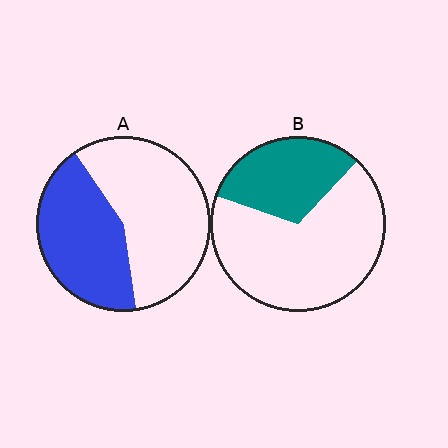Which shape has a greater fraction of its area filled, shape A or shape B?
Shape A.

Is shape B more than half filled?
No.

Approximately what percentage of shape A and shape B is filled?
A is approximately 45% and B is approximately 30%.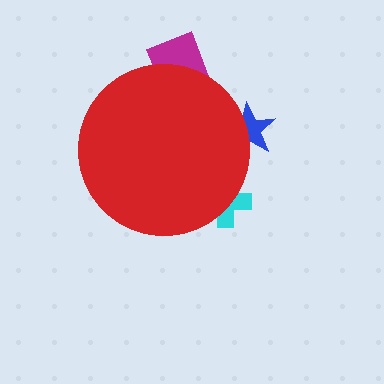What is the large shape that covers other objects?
A red circle.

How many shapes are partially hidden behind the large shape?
3 shapes are partially hidden.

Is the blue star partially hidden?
Yes, the blue star is partially hidden behind the red circle.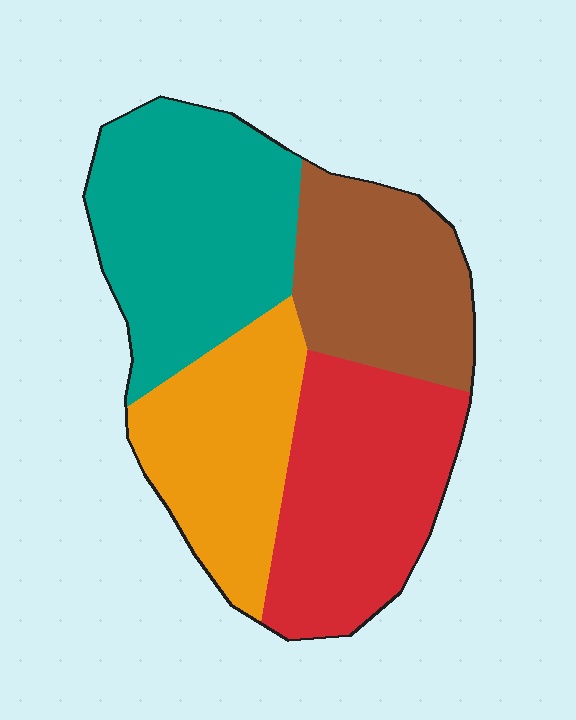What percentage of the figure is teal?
Teal covers 30% of the figure.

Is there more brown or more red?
Red.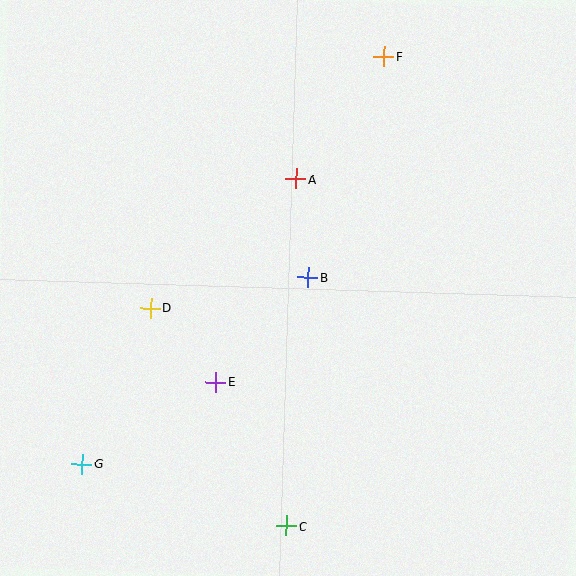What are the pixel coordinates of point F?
Point F is at (384, 56).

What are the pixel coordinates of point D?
Point D is at (150, 308).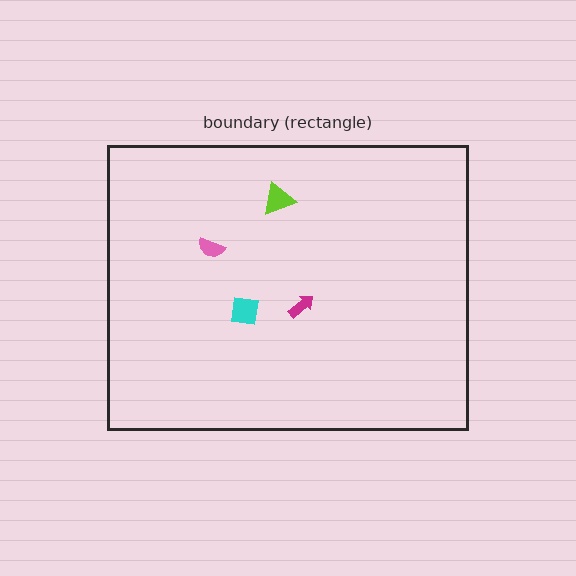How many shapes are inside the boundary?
4 inside, 0 outside.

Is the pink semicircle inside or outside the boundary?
Inside.